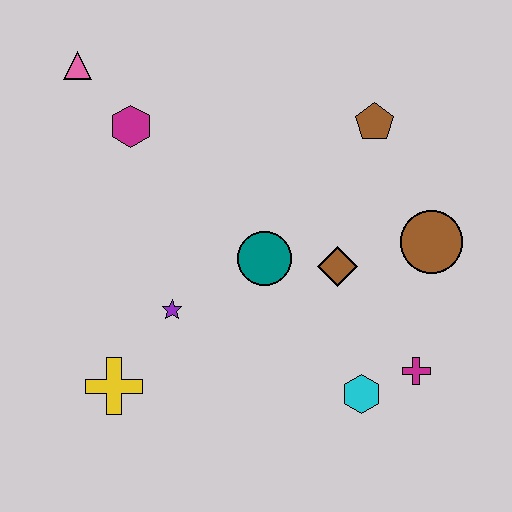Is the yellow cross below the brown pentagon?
Yes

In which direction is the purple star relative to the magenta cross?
The purple star is to the left of the magenta cross.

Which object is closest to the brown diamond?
The teal circle is closest to the brown diamond.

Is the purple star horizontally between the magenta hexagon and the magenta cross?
Yes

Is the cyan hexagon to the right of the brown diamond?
Yes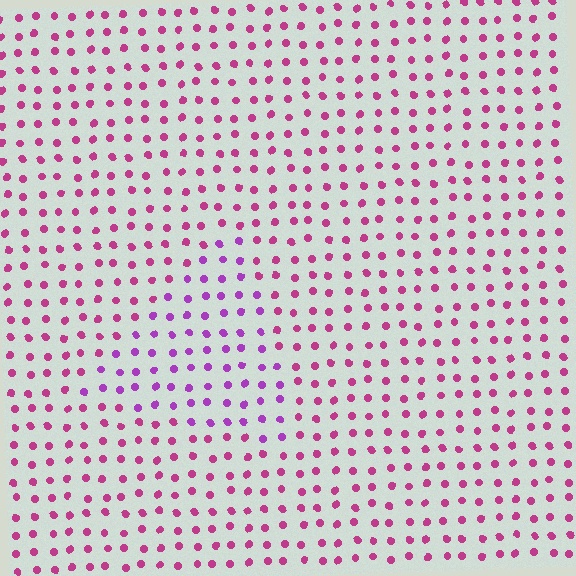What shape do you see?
I see a triangle.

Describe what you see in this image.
The image is filled with small magenta elements in a uniform arrangement. A triangle-shaped region is visible where the elements are tinted to a slightly different hue, forming a subtle color boundary.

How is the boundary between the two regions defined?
The boundary is defined purely by a slight shift in hue (about 34 degrees). Spacing, size, and orientation are identical on both sides.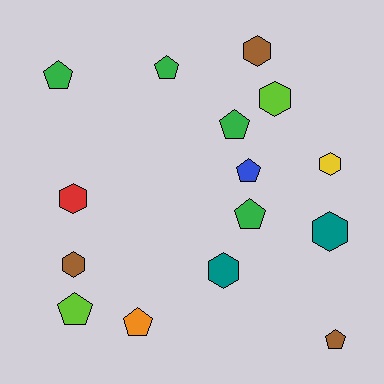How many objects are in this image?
There are 15 objects.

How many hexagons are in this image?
There are 7 hexagons.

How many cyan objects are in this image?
There are no cyan objects.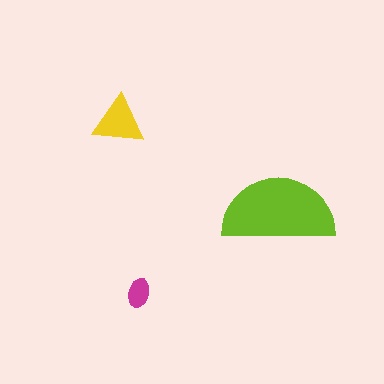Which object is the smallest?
The magenta ellipse.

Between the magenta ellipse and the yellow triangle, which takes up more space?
The yellow triangle.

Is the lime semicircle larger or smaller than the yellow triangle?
Larger.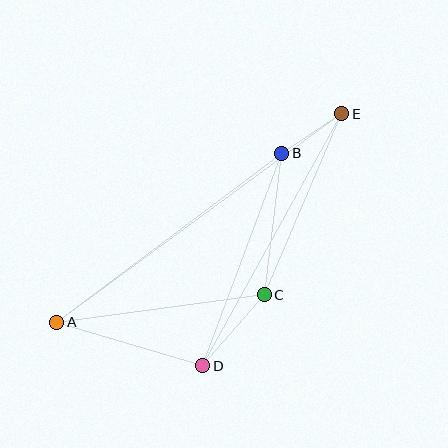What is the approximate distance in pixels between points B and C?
The distance between B and C is approximately 143 pixels.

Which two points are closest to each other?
Points B and E are closest to each other.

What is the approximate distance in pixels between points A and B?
The distance between A and B is approximately 281 pixels.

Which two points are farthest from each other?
Points A and E are farthest from each other.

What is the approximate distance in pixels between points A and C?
The distance between A and C is approximately 209 pixels.